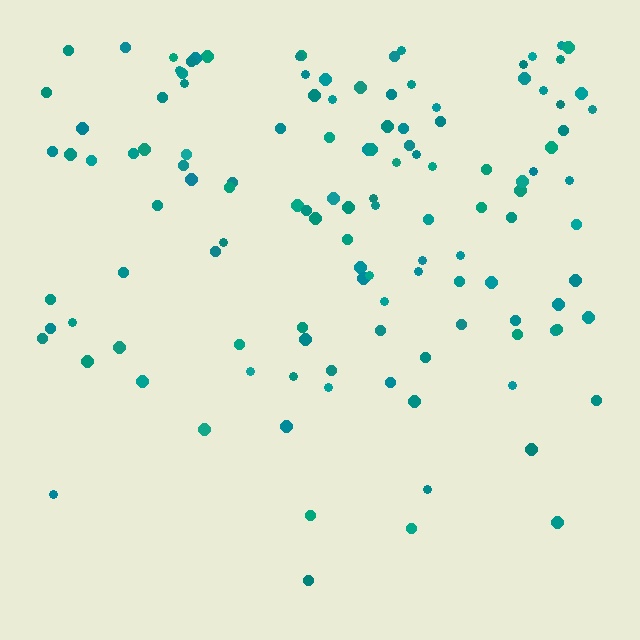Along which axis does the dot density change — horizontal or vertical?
Vertical.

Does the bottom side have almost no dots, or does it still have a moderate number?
Still a moderate number, just noticeably fewer than the top.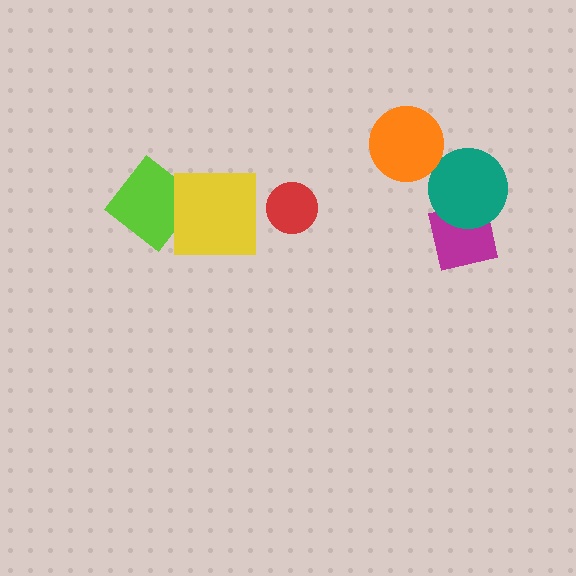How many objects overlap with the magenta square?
1 object overlaps with the magenta square.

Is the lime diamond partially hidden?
Yes, it is partially covered by another shape.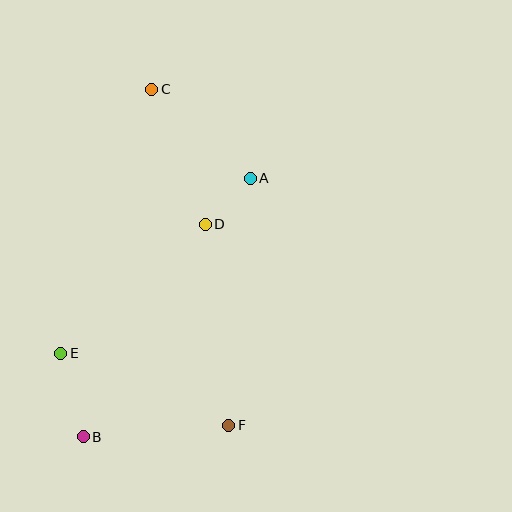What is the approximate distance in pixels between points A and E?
The distance between A and E is approximately 258 pixels.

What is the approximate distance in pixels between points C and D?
The distance between C and D is approximately 145 pixels.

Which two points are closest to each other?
Points A and D are closest to each other.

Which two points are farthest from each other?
Points B and C are farthest from each other.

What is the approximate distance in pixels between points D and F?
The distance between D and F is approximately 203 pixels.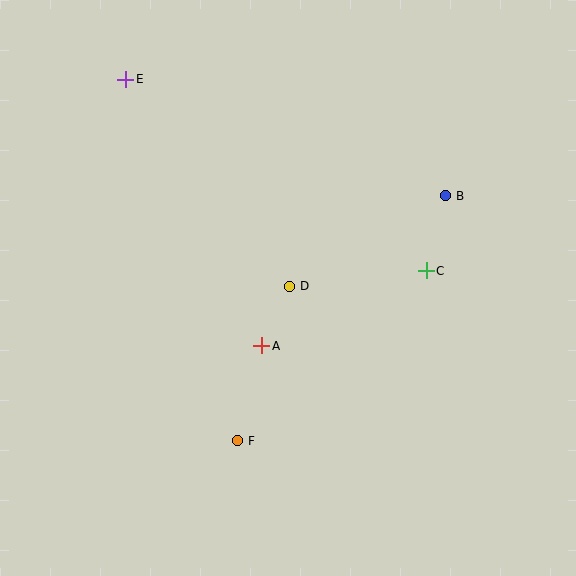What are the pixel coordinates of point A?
Point A is at (262, 346).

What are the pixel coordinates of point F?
Point F is at (238, 441).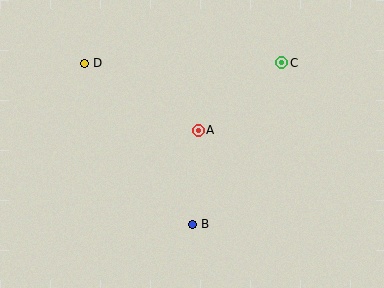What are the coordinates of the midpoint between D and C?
The midpoint between D and C is at (183, 63).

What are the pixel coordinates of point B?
Point B is at (193, 224).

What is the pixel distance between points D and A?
The distance between D and A is 132 pixels.